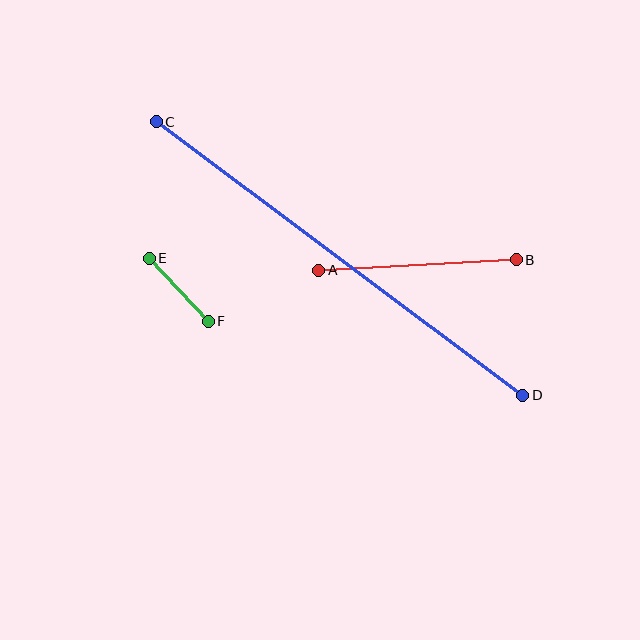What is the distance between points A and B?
The distance is approximately 198 pixels.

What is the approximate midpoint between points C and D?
The midpoint is at approximately (339, 258) pixels.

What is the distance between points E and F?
The distance is approximately 86 pixels.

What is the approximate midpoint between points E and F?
The midpoint is at approximately (179, 290) pixels.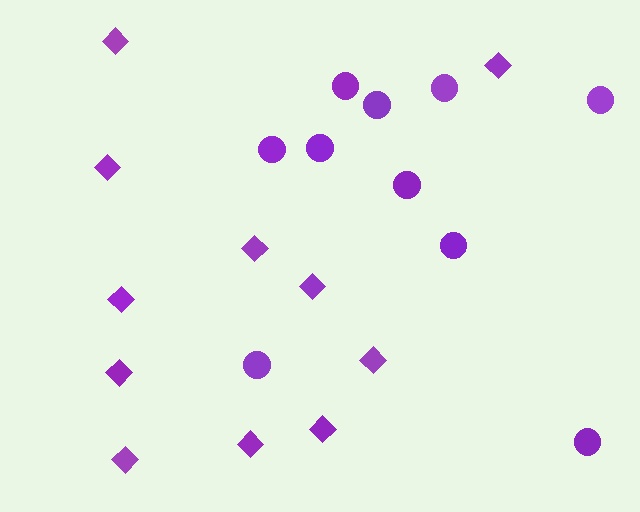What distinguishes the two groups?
There are 2 groups: one group of circles (10) and one group of diamonds (11).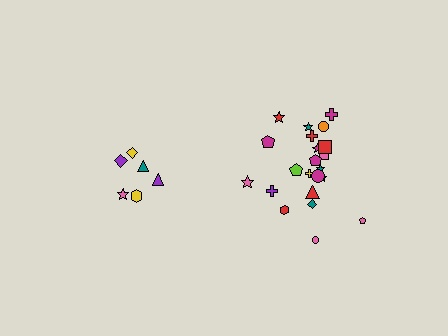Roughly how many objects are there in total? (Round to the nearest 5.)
Roughly 30 objects in total.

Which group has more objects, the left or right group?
The right group.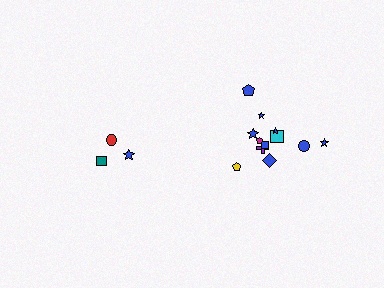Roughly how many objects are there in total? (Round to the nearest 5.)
Roughly 15 objects in total.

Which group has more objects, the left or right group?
The right group.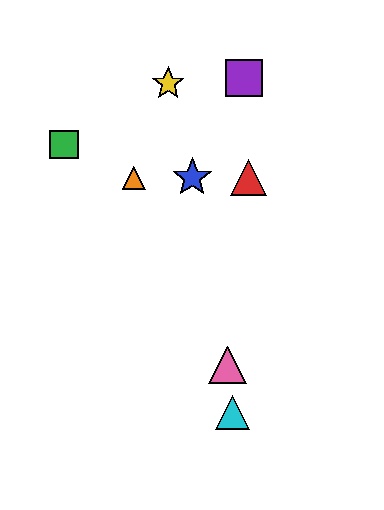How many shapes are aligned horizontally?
3 shapes (the red triangle, the blue star, the orange triangle) are aligned horizontally.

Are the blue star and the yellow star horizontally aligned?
No, the blue star is at y≈178 and the yellow star is at y≈84.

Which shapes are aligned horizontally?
The red triangle, the blue star, the orange triangle are aligned horizontally.